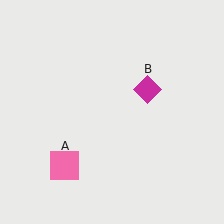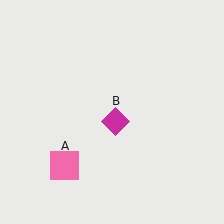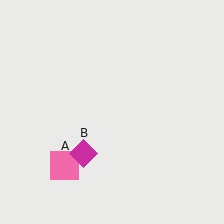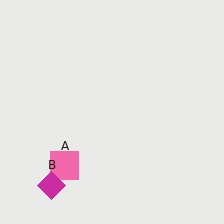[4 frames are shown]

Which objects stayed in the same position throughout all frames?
Pink square (object A) remained stationary.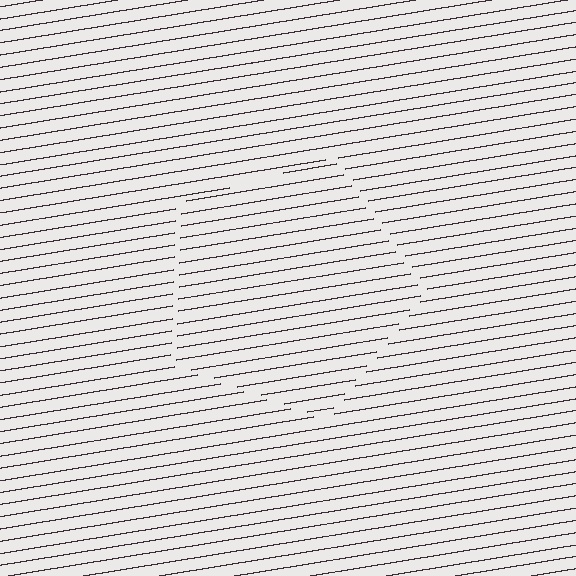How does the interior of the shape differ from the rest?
The interior of the shape contains the same grating, shifted by half a period — the contour is defined by the phase discontinuity where line-ends from the inner and outer gratings abut.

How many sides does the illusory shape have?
5 sides — the line-ends trace a pentagon.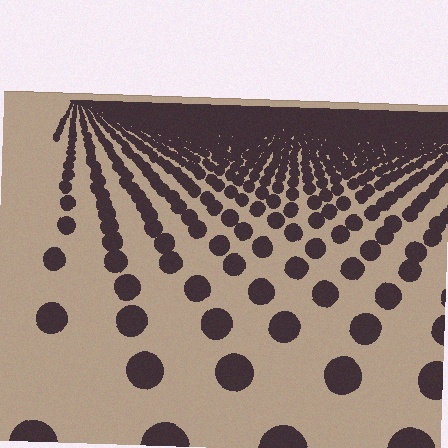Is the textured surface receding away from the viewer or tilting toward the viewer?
The surface is receding away from the viewer. Texture elements get smaller and denser toward the top.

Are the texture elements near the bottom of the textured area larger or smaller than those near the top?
Larger. Near the bottom, elements are closer to the viewer and appear at a bigger on-screen size.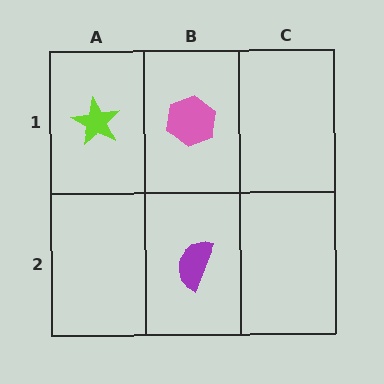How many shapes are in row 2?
1 shape.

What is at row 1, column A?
A lime star.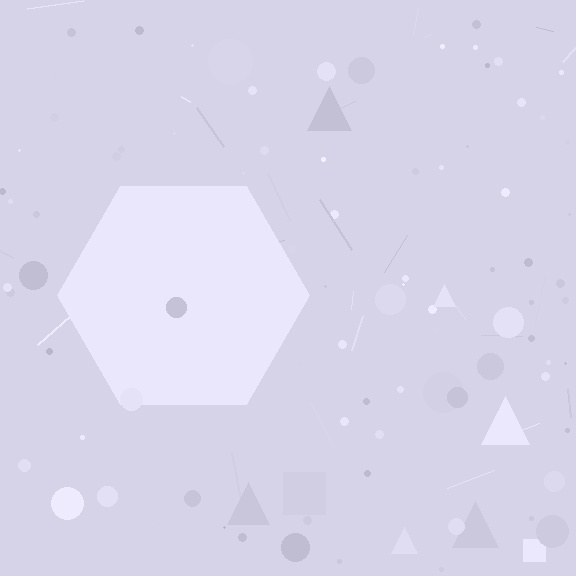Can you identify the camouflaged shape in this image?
The camouflaged shape is a hexagon.